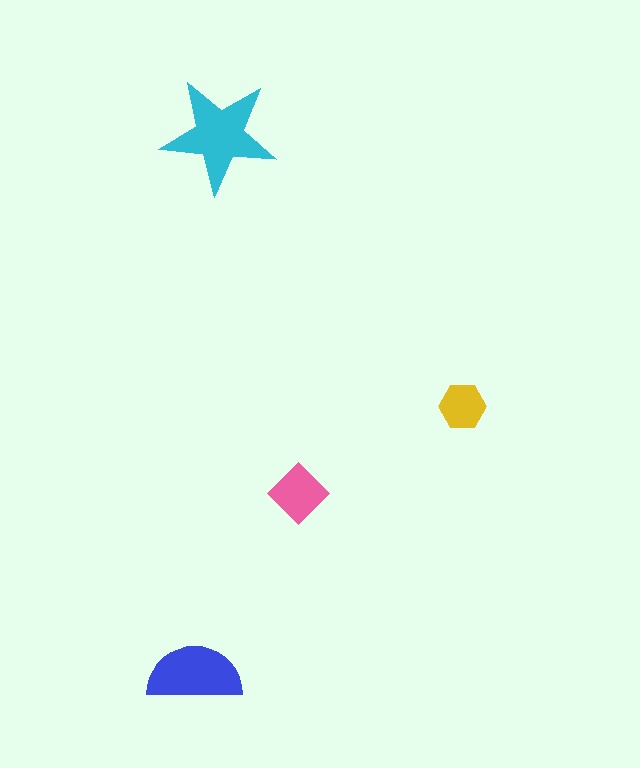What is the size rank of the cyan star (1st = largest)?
1st.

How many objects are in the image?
There are 4 objects in the image.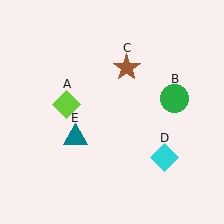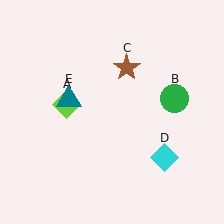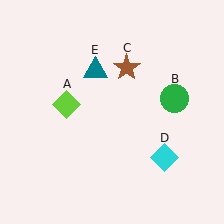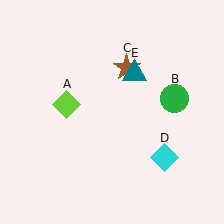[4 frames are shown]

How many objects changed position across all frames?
1 object changed position: teal triangle (object E).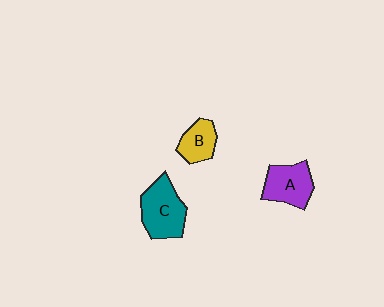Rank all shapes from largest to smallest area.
From largest to smallest: C (teal), A (purple), B (yellow).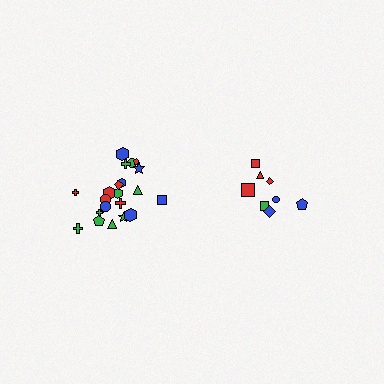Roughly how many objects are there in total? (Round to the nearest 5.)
Roughly 30 objects in total.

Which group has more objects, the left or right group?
The left group.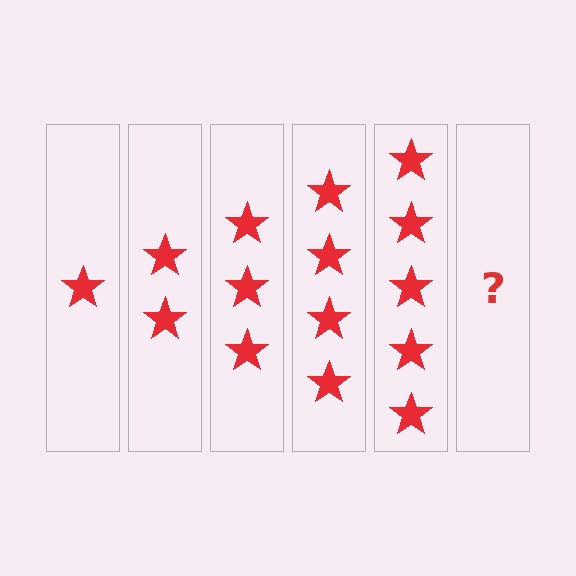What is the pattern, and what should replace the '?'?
The pattern is that each step adds one more star. The '?' should be 6 stars.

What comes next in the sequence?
The next element should be 6 stars.